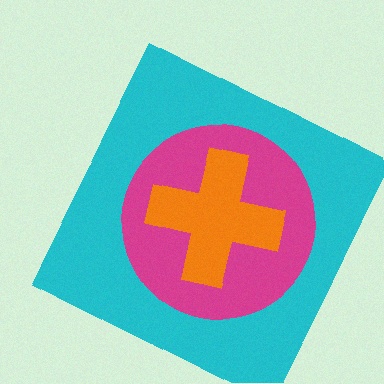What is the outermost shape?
The cyan square.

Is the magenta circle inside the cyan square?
Yes.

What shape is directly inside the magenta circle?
The orange cross.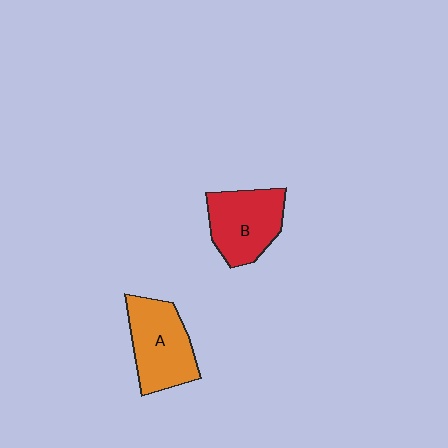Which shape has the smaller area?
Shape B (red).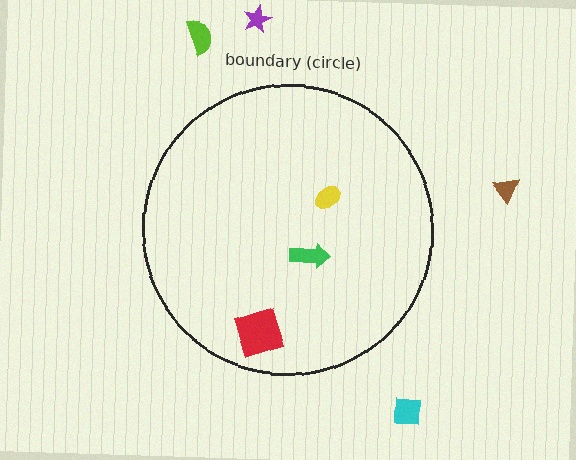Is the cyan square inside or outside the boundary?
Outside.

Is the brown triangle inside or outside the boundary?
Outside.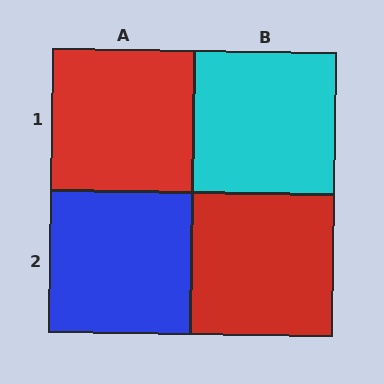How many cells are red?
2 cells are red.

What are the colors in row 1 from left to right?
Red, cyan.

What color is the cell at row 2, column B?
Red.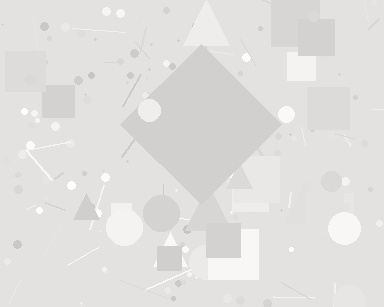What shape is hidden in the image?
A diamond is hidden in the image.